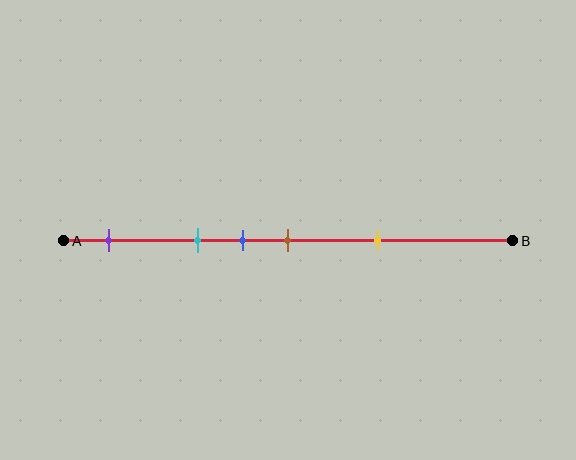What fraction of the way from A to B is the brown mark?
The brown mark is approximately 50% (0.5) of the way from A to B.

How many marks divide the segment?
There are 5 marks dividing the segment.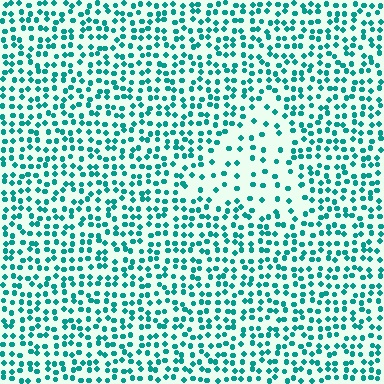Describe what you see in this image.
The image contains small teal elements arranged at two different densities. A triangle-shaped region is visible where the elements are less densely packed than the surrounding area.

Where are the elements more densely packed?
The elements are more densely packed outside the triangle boundary.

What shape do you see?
I see a triangle.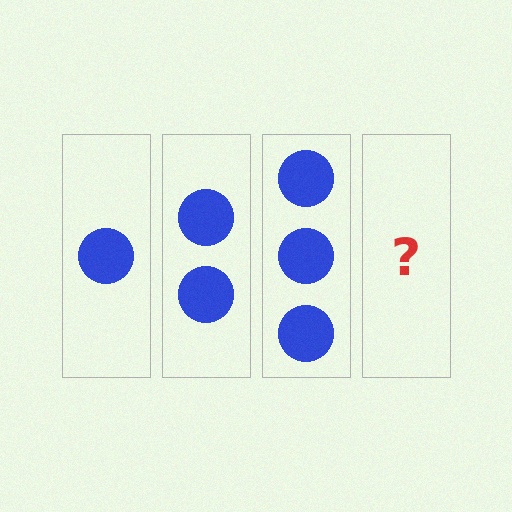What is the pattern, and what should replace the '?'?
The pattern is that each step adds one more circle. The '?' should be 4 circles.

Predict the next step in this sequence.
The next step is 4 circles.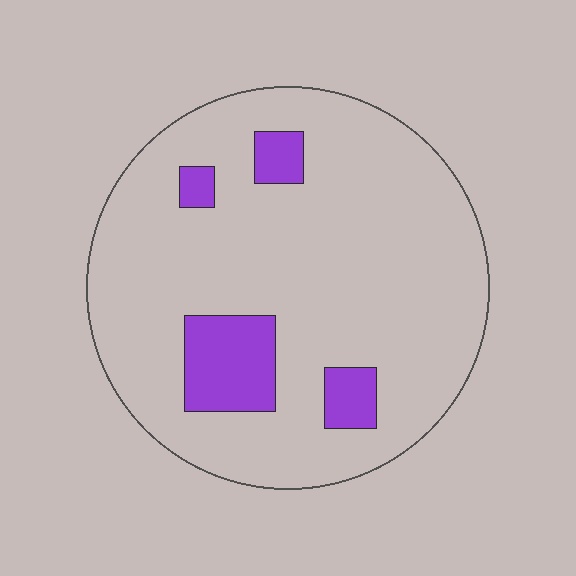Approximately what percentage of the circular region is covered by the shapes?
Approximately 15%.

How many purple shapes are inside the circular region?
4.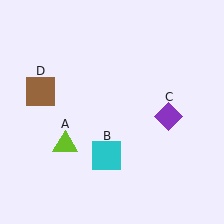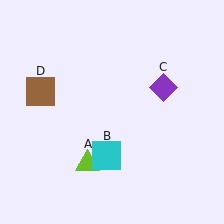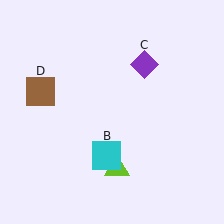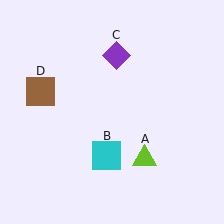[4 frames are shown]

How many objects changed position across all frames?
2 objects changed position: lime triangle (object A), purple diamond (object C).